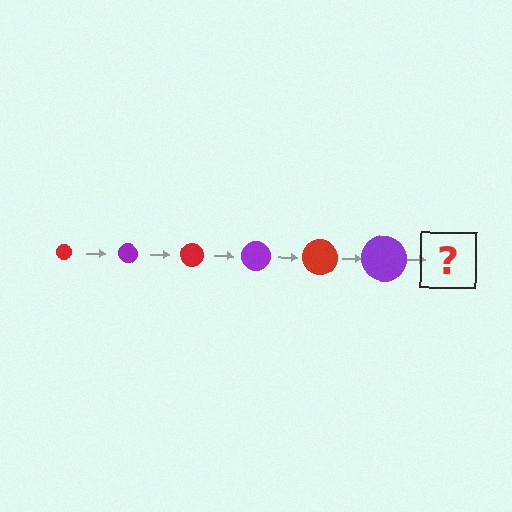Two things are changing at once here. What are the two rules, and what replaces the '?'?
The two rules are that the circle grows larger each step and the color cycles through red and purple. The '?' should be a red circle, larger than the previous one.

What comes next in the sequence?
The next element should be a red circle, larger than the previous one.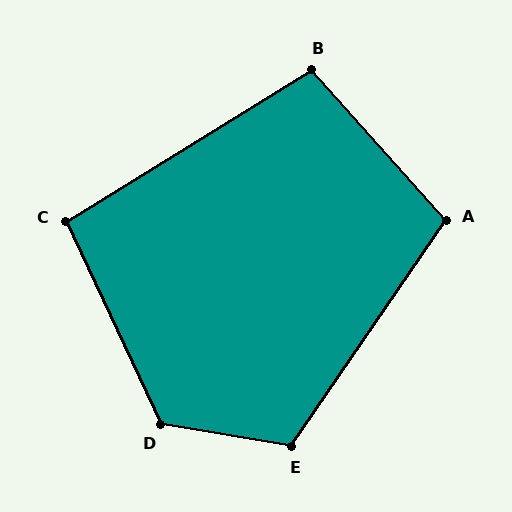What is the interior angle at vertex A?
Approximately 104 degrees (obtuse).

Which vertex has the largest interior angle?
D, at approximately 125 degrees.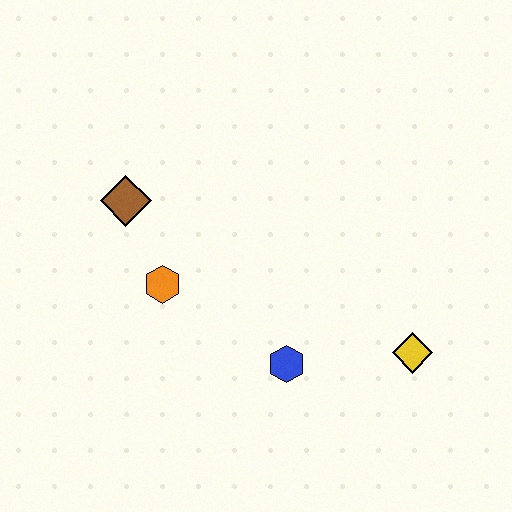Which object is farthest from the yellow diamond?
The brown diamond is farthest from the yellow diamond.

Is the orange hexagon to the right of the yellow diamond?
No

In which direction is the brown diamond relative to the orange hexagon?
The brown diamond is above the orange hexagon.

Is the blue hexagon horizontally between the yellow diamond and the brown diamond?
Yes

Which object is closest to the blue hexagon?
The yellow diamond is closest to the blue hexagon.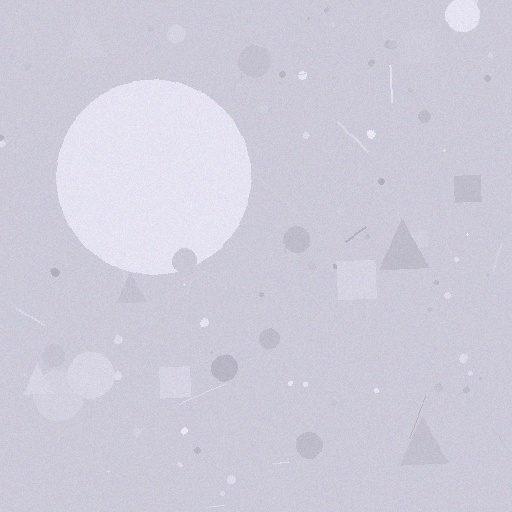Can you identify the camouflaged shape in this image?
The camouflaged shape is a circle.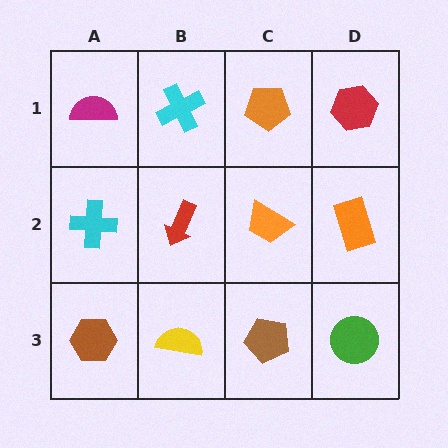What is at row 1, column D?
A red hexagon.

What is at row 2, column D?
An orange rectangle.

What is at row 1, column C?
An orange pentagon.